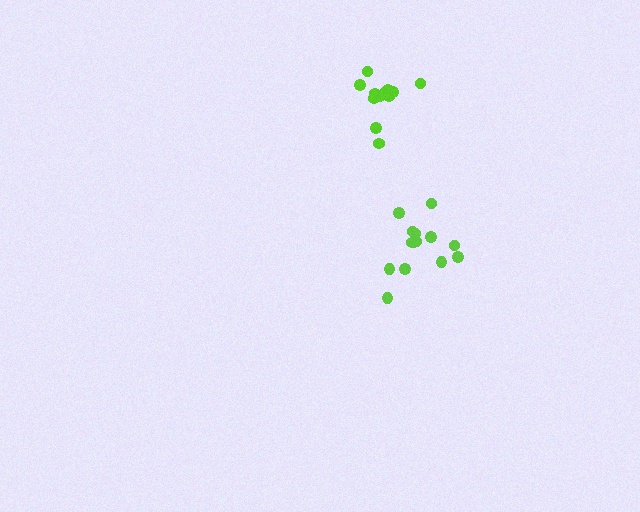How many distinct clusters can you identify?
There are 2 distinct clusters.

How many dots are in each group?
Group 1: 14 dots, Group 2: 12 dots (26 total).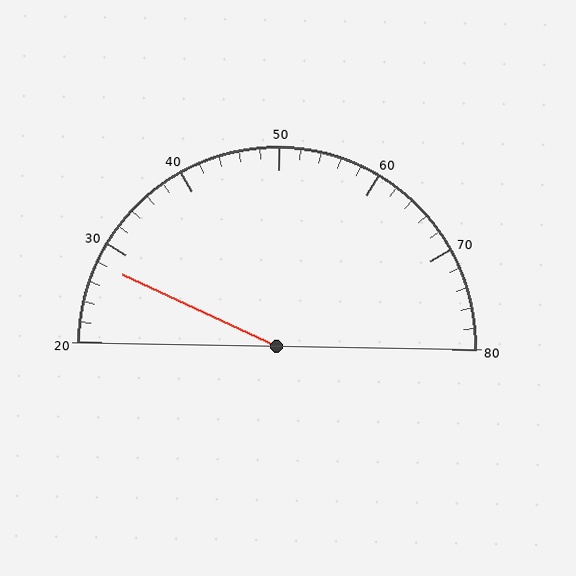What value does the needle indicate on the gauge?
The needle indicates approximately 28.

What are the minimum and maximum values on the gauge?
The gauge ranges from 20 to 80.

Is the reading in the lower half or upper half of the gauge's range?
The reading is in the lower half of the range (20 to 80).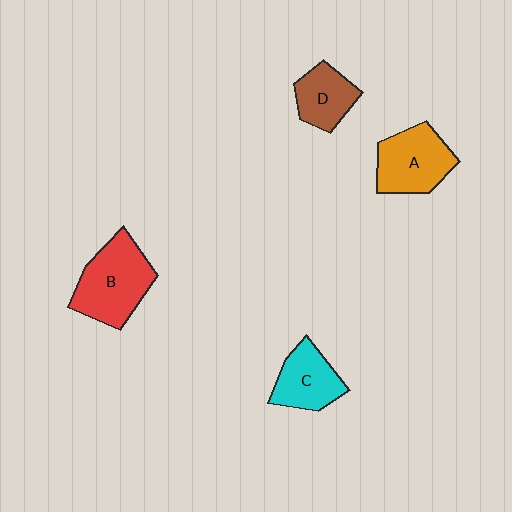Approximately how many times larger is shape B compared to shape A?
Approximately 1.2 times.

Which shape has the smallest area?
Shape D (brown).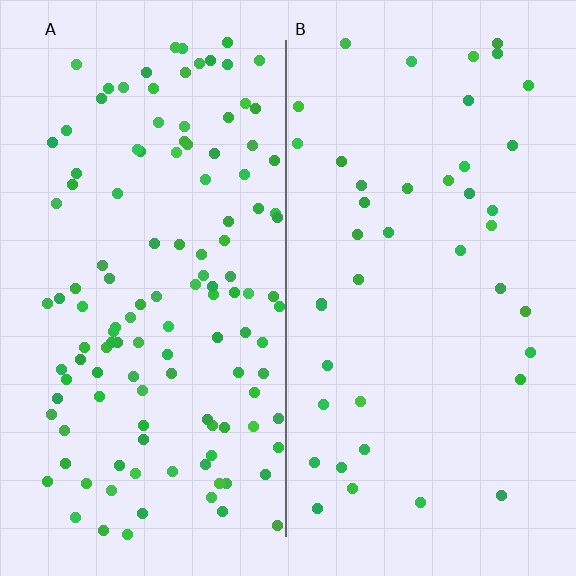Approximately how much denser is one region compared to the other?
Approximately 3.0× — region A over region B.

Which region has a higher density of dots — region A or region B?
A (the left).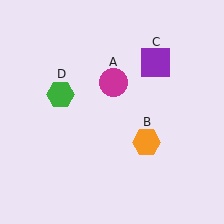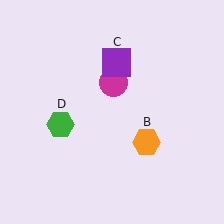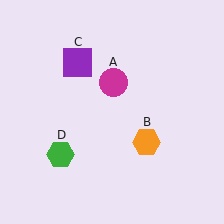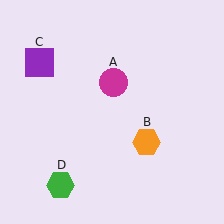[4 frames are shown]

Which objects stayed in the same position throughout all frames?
Magenta circle (object A) and orange hexagon (object B) remained stationary.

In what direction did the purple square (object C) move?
The purple square (object C) moved left.